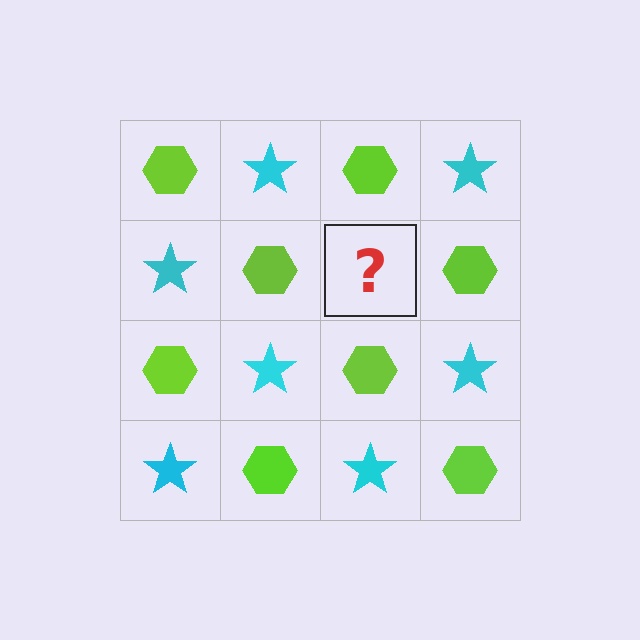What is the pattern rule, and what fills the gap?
The rule is that it alternates lime hexagon and cyan star in a checkerboard pattern. The gap should be filled with a cyan star.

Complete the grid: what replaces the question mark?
The question mark should be replaced with a cyan star.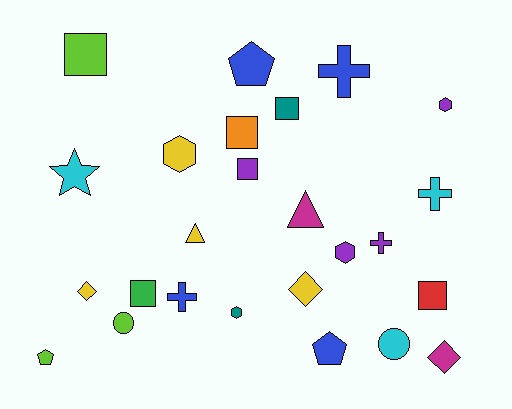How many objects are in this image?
There are 25 objects.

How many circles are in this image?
There are 2 circles.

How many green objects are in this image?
There is 1 green object.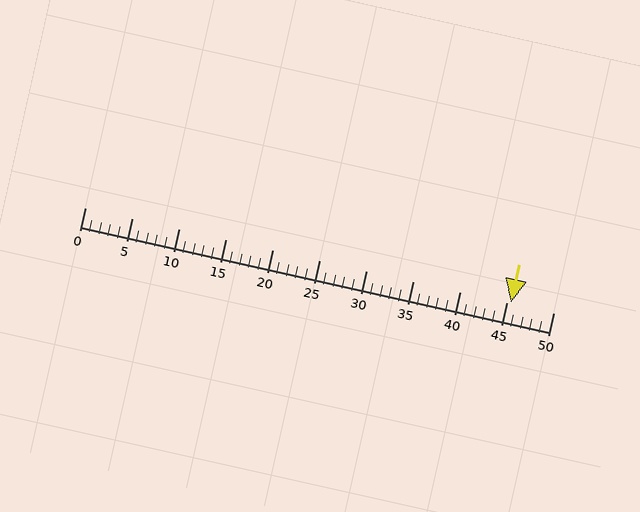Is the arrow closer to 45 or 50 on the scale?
The arrow is closer to 45.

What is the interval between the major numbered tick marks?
The major tick marks are spaced 5 units apart.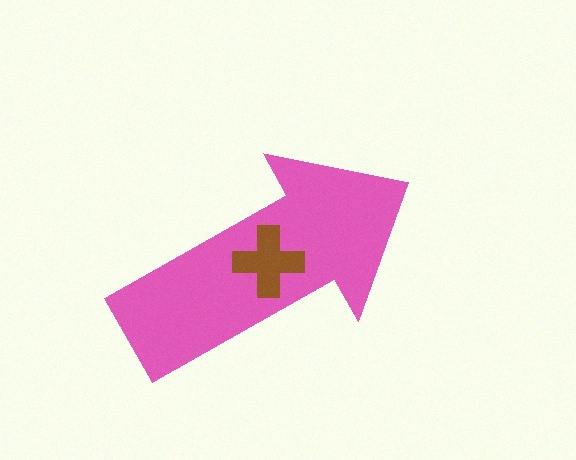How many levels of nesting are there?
2.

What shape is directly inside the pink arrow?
The brown cross.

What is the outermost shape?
The pink arrow.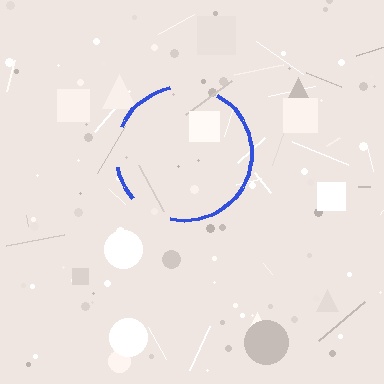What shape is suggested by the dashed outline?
The dashed outline suggests a circle.